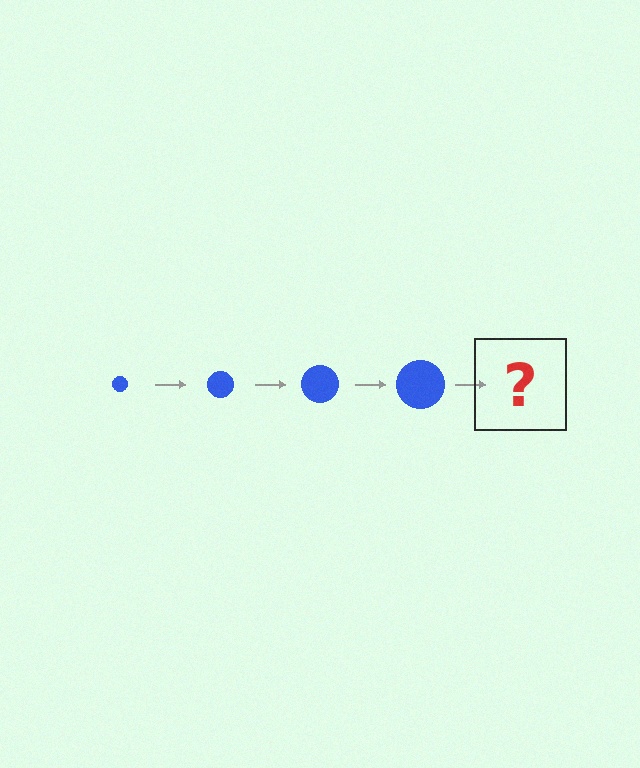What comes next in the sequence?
The next element should be a blue circle, larger than the previous one.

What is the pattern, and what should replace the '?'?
The pattern is that the circle gets progressively larger each step. The '?' should be a blue circle, larger than the previous one.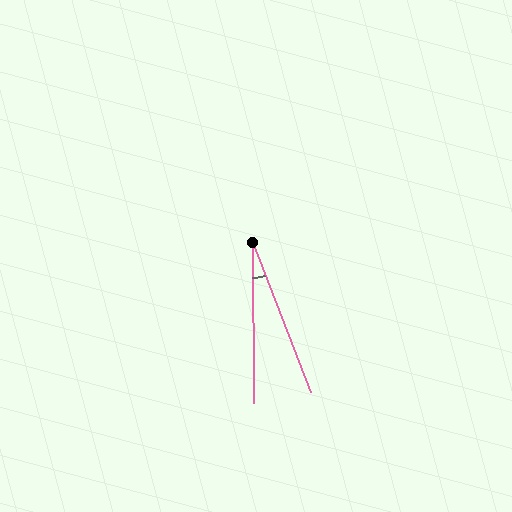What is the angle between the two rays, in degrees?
Approximately 21 degrees.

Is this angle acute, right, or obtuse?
It is acute.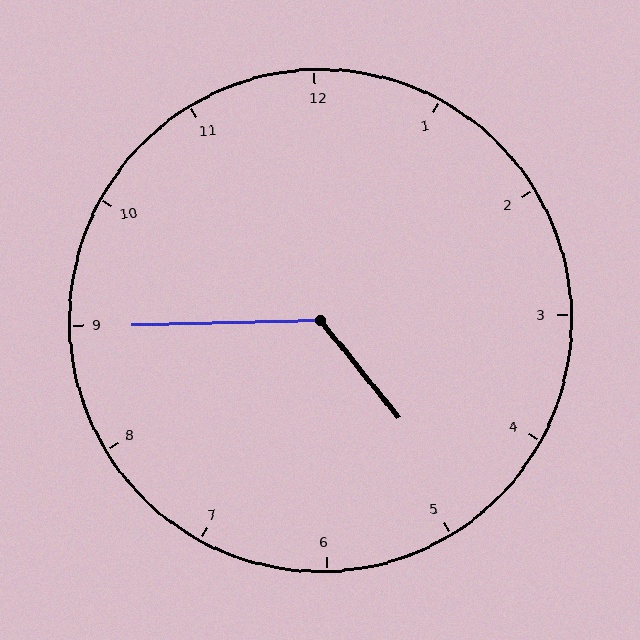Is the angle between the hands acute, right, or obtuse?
It is obtuse.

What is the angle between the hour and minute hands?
Approximately 128 degrees.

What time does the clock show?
4:45.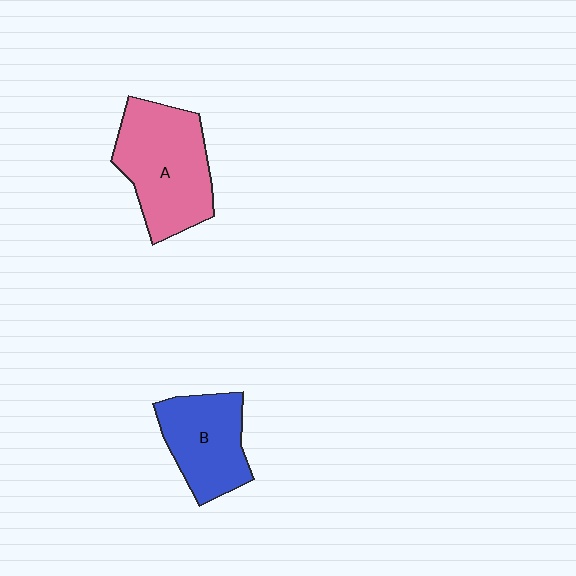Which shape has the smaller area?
Shape B (blue).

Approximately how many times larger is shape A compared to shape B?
Approximately 1.4 times.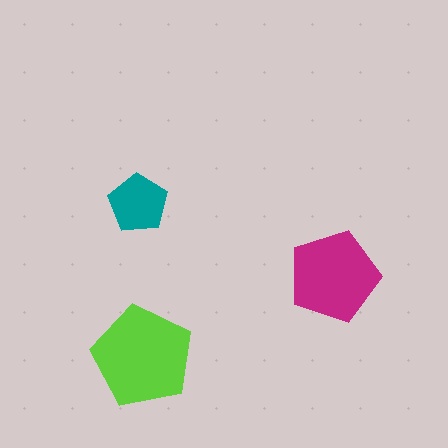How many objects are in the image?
There are 3 objects in the image.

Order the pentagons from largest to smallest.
the lime one, the magenta one, the teal one.